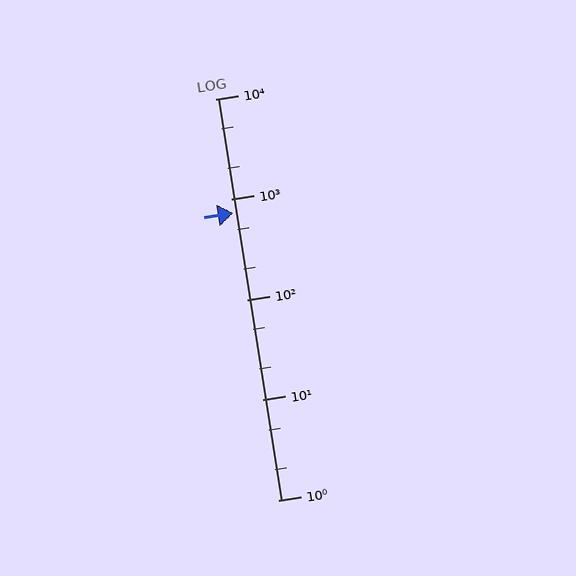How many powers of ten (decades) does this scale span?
The scale spans 4 decades, from 1 to 10000.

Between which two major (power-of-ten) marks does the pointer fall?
The pointer is between 100 and 1000.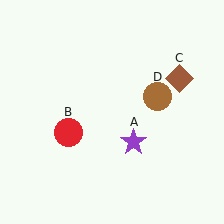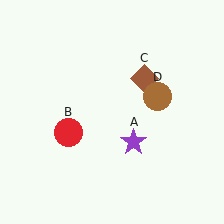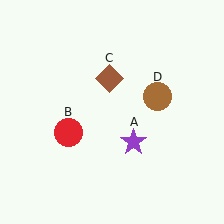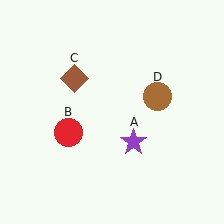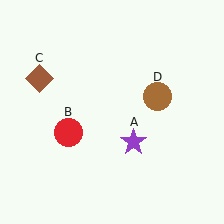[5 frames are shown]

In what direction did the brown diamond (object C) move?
The brown diamond (object C) moved left.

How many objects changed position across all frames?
1 object changed position: brown diamond (object C).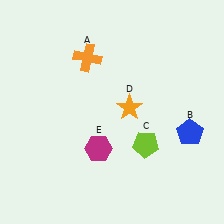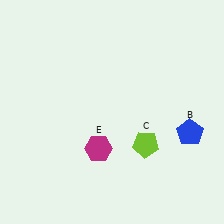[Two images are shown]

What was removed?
The orange star (D), the orange cross (A) were removed in Image 2.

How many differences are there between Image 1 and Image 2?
There are 2 differences between the two images.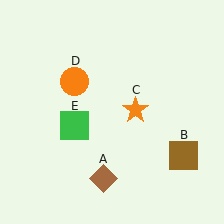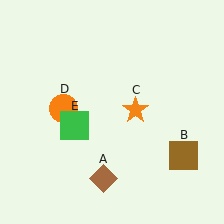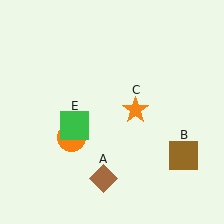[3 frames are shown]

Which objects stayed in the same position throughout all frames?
Brown diamond (object A) and brown square (object B) and orange star (object C) and green square (object E) remained stationary.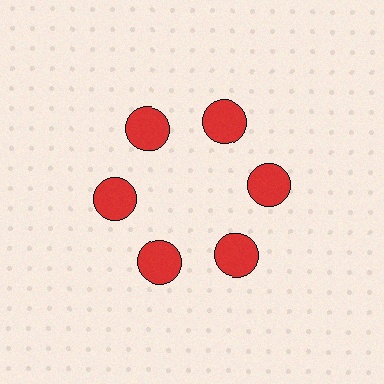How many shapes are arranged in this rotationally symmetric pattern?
There are 6 shapes, arranged in 6 groups of 1.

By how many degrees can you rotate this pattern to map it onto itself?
The pattern maps onto itself every 60 degrees of rotation.